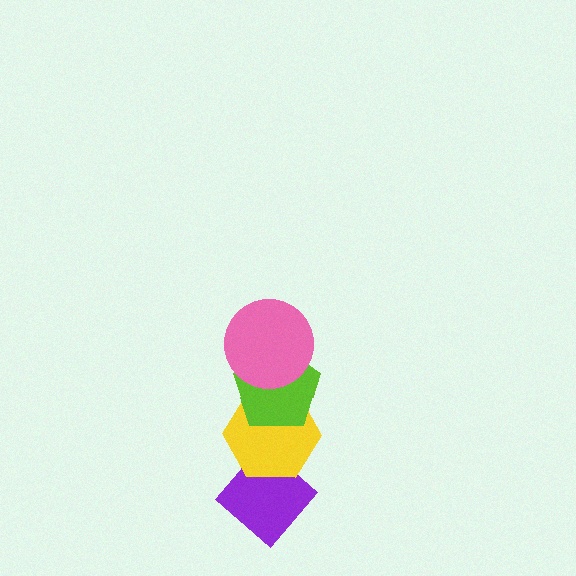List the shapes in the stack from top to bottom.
From top to bottom: the pink circle, the lime pentagon, the yellow hexagon, the purple diamond.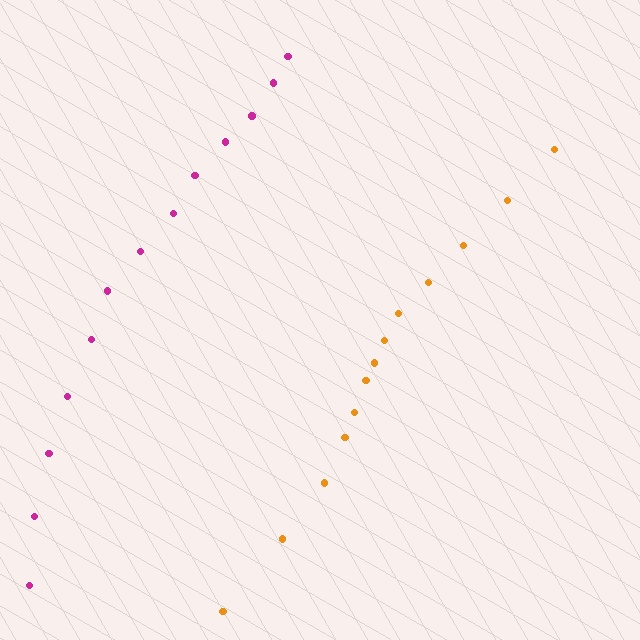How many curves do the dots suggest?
There are 2 distinct paths.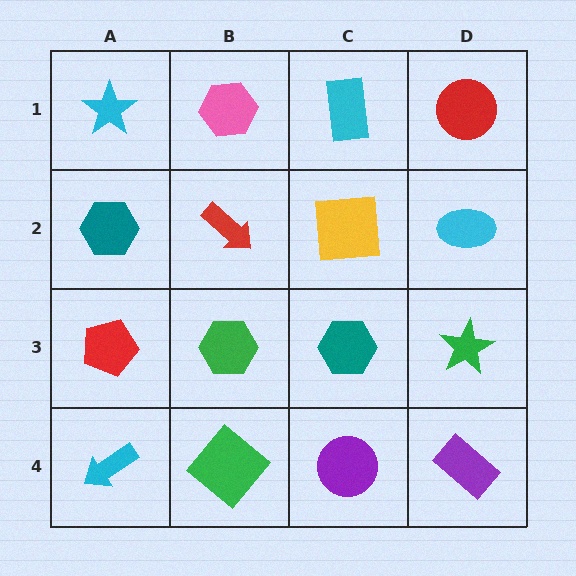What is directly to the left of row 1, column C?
A pink hexagon.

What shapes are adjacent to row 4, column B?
A green hexagon (row 3, column B), a cyan arrow (row 4, column A), a purple circle (row 4, column C).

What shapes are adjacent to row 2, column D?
A red circle (row 1, column D), a green star (row 3, column D), a yellow square (row 2, column C).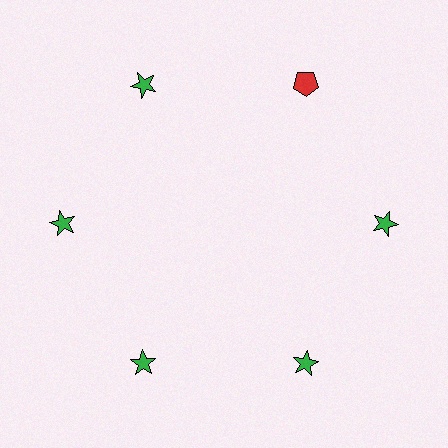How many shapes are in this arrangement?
There are 6 shapes arranged in a ring pattern.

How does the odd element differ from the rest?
It differs in both color (red instead of green) and shape (pentagon instead of star).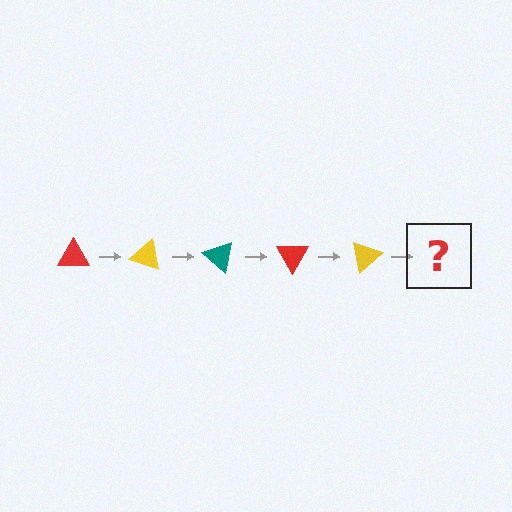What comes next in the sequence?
The next element should be a teal triangle, rotated 100 degrees from the start.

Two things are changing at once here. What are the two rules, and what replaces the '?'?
The two rules are that it rotates 20 degrees each step and the color cycles through red, yellow, and teal. The '?' should be a teal triangle, rotated 100 degrees from the start.